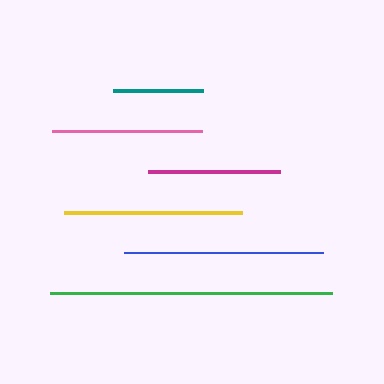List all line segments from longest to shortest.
From longest to shortest: green, blue, yellow, pink, magenta, teal.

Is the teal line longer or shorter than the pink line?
The pink line is longer than the teal line.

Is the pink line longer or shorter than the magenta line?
The pink line is longer than the magenta line.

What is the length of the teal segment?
The teal segment is approximately 89 pixels long.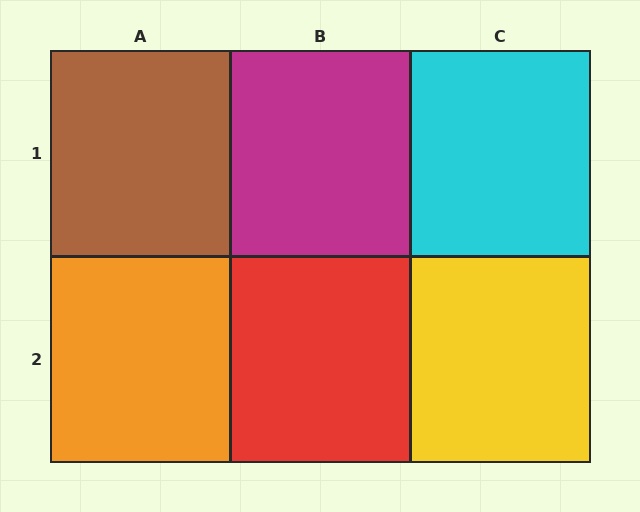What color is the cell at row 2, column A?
Orange.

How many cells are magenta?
1 cell is magenta.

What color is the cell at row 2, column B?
Red.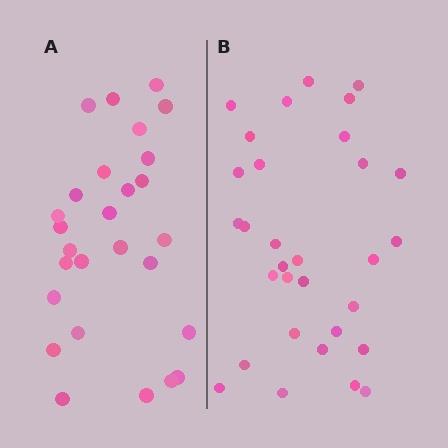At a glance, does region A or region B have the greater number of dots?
Region B (the right region) has more dots.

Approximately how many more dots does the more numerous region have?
Region B has about 4 more dots than region A.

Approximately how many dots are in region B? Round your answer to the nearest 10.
About 30 dots. (The exact count is 31, which rounds to 30.)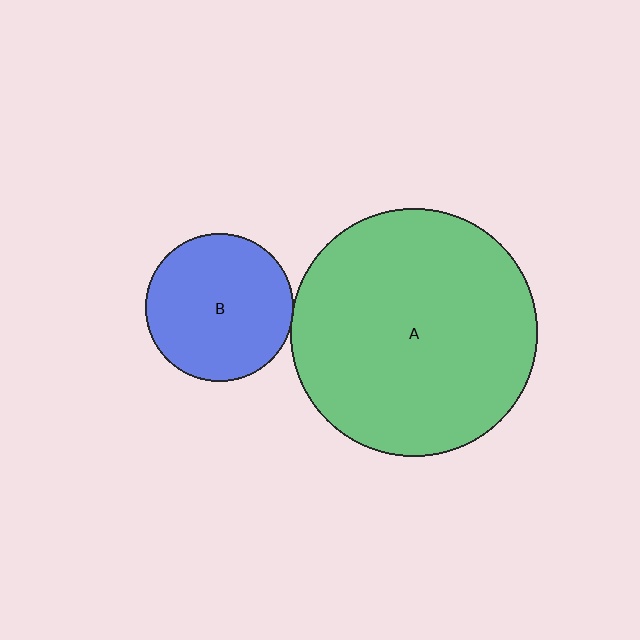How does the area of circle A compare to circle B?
Approximately 2.8 times.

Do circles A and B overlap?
Yes.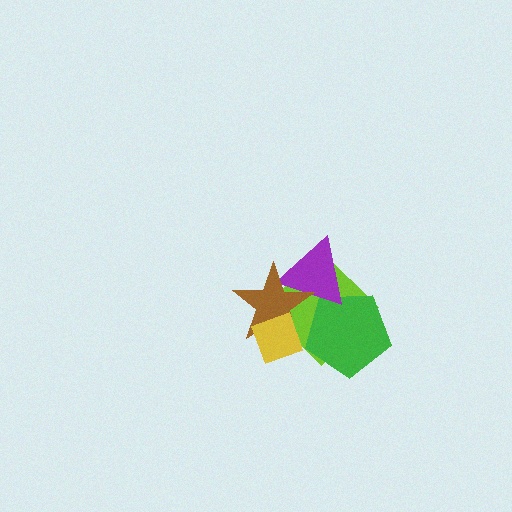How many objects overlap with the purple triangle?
3 objects overlap with the purple triangle.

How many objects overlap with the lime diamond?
4 objects overlap with the lime diamond.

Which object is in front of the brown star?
The yellow diamond is in front of the brown star.